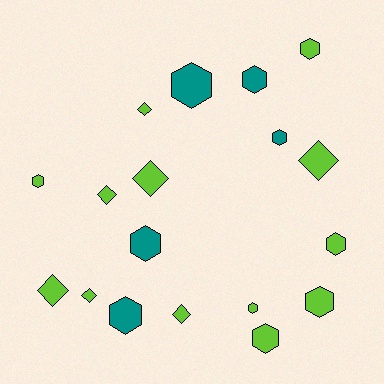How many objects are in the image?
There are 18 objects.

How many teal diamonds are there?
There are no teal diamonds.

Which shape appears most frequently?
Hexagon, with 11 objects.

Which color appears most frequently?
Lime, with 13 objects.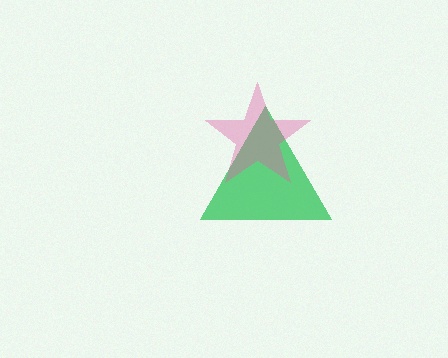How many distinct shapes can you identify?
There are 2 distinct shapes: a green triangle, a pink star.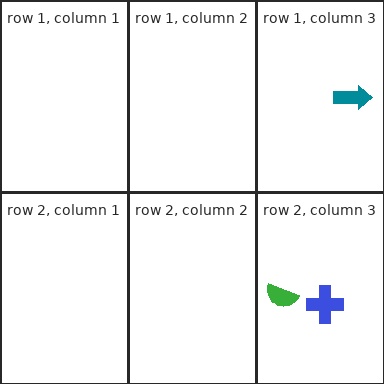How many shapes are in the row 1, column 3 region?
1.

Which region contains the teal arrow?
The row 1, column 3 region.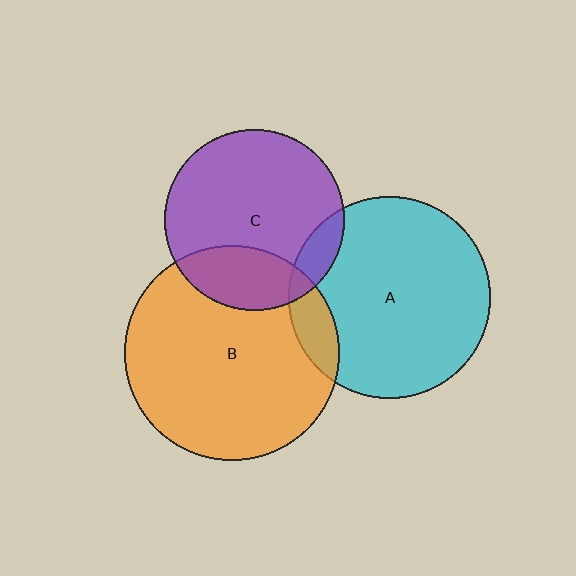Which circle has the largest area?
Circle B (orange).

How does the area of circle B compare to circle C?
Approximately 1.4 times.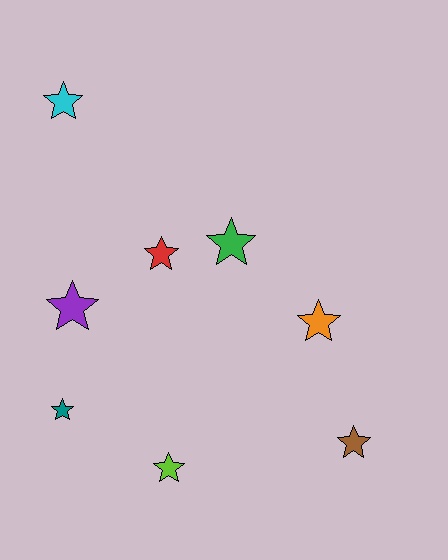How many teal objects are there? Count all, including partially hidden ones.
There is 1 teal object.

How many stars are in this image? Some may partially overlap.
There are 8 stars.